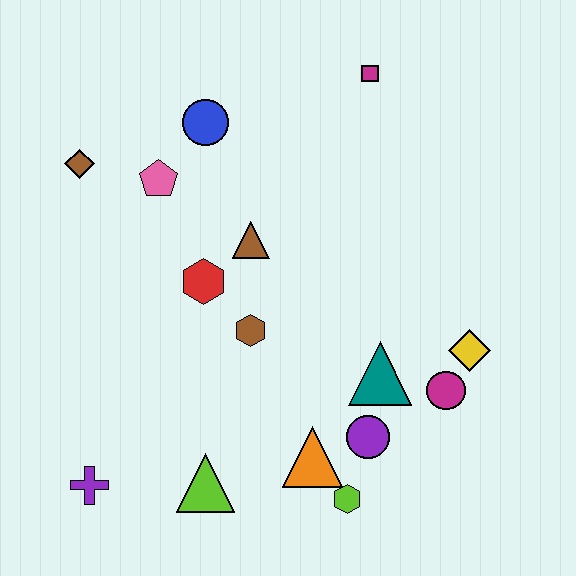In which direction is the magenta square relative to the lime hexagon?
The magenta square is above the lime hexagon.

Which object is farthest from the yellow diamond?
The brown diamond is farthest from the yellow diamond.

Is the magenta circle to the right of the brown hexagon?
Yes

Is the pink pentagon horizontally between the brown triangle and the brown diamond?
Yes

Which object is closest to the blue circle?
The pink pentagon is closest to the blue circle.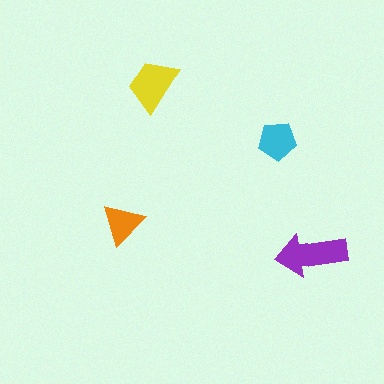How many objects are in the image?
There are 4 objects in the image.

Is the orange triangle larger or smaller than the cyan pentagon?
Smaller.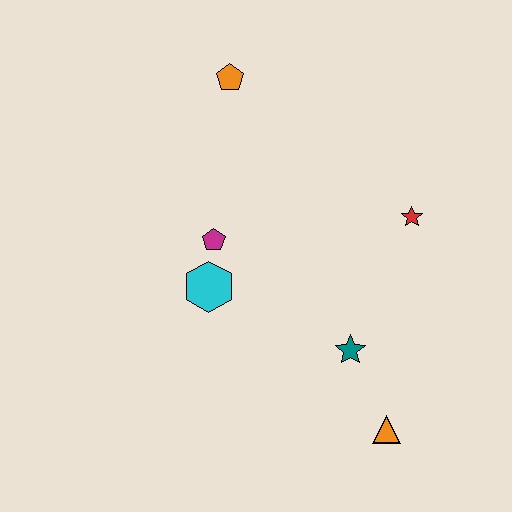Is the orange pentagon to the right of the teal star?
No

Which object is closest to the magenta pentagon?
The cyan hexagon is closest to the magenta pentagon.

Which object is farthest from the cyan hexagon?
The orange triangle is farthest from the cyan hexagon.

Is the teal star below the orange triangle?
No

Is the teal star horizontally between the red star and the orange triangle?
No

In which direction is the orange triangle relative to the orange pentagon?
The orange triangle is below the orange pentagon.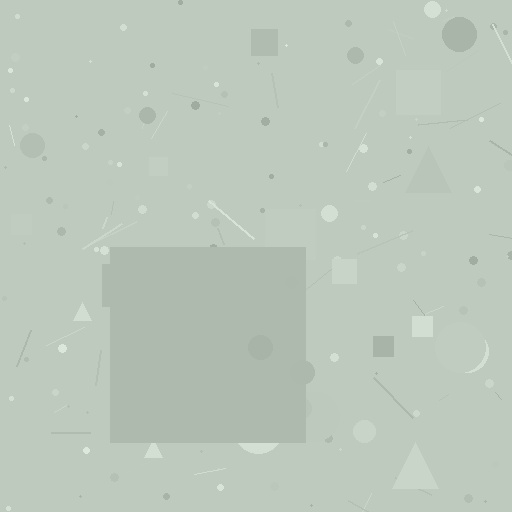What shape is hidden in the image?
A square is hidden in the image.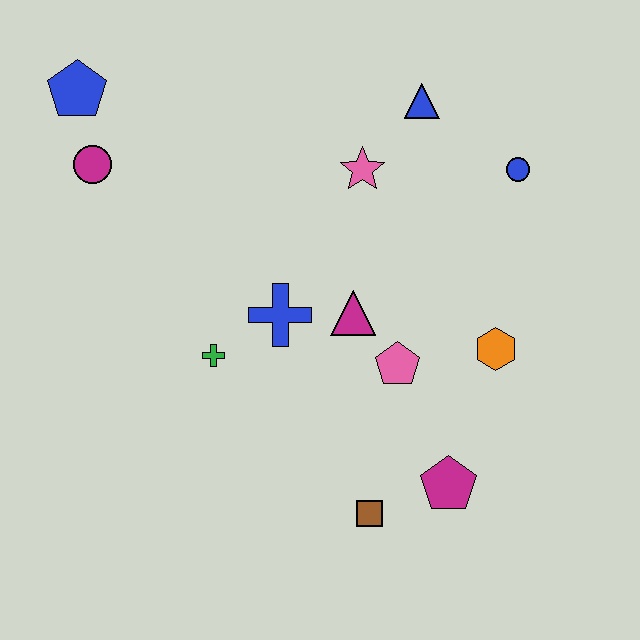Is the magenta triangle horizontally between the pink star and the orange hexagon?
No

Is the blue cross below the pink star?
Yes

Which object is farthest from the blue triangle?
The brown square is farthest from the blue triangle.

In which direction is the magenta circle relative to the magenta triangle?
The magenta circle is to the left of the magenta triangle.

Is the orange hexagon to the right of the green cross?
Yes